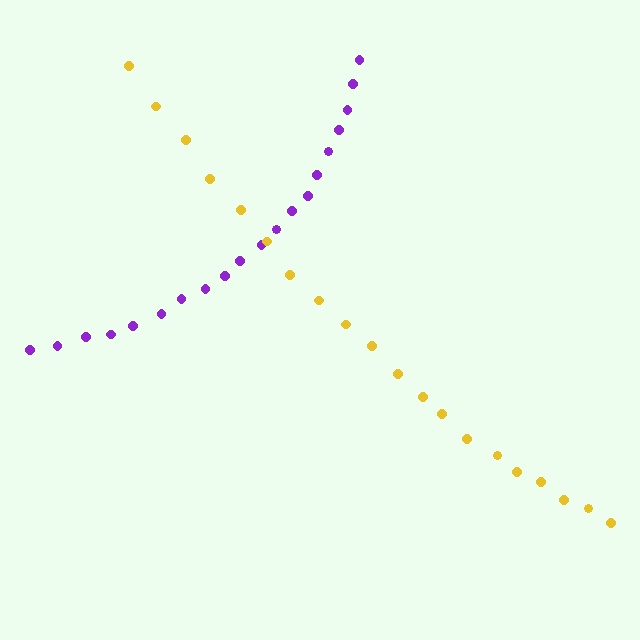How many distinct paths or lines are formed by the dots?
There are 2 distinct paths.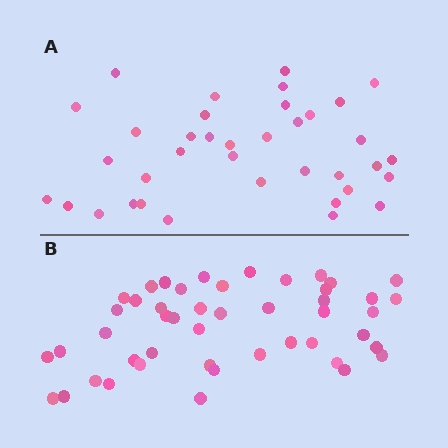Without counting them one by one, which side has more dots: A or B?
Region B (the bottom region) has more dots.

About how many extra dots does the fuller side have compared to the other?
Region B has roughly 10 or so more dots than region A.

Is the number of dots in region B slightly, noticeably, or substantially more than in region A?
Region B has noticeably more, but not dramatically so. The ratio is roughly 1.3 to 1.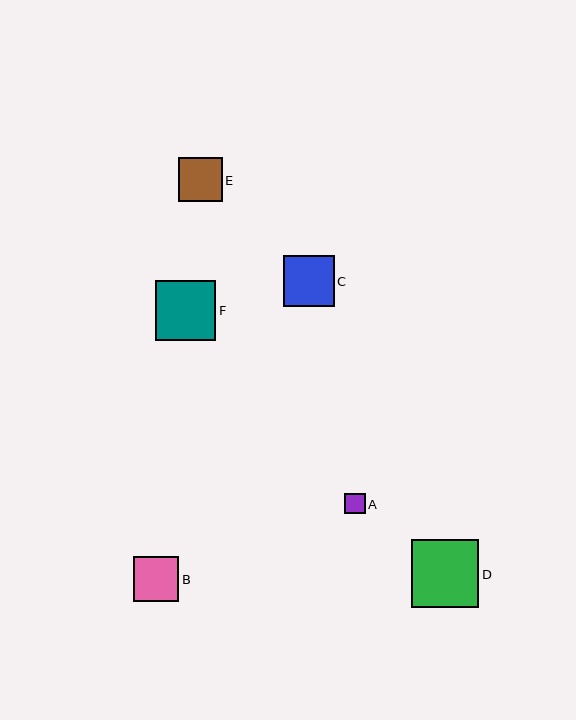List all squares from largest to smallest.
From largest to smallest: D, F, C, B, E, A.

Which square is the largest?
Square D is the largest with a size of approximately 67 pixels.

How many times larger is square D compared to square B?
Square D is approximately 1.5 times the size of square B.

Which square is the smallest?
Square A is the smallest with a size of approximately 20 pixels.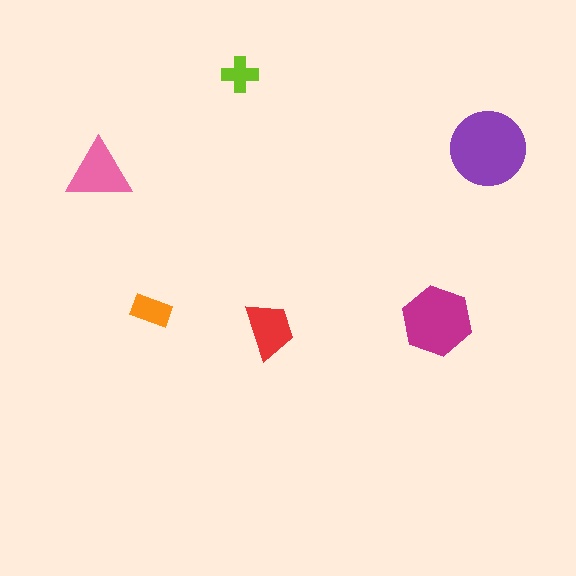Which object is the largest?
The purple circle.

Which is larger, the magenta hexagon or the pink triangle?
The magenta hexagon.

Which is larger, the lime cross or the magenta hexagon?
The magenta hexagon.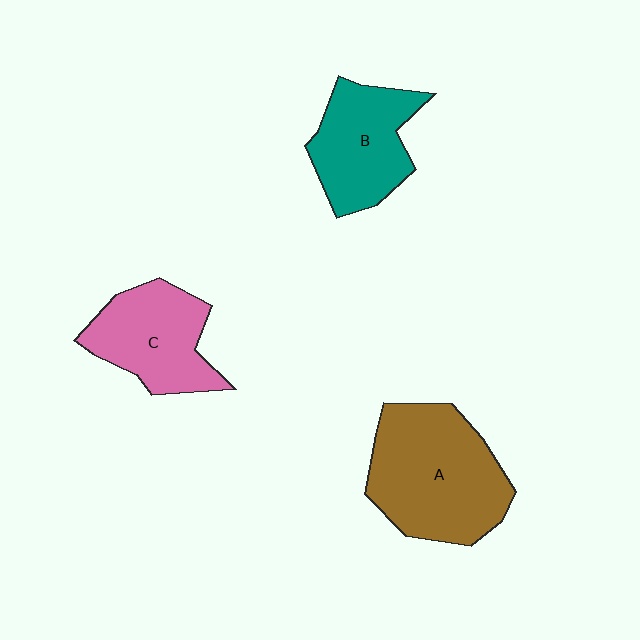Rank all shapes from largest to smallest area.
From largest to smallest: A (brown), C (pink), B (teal).